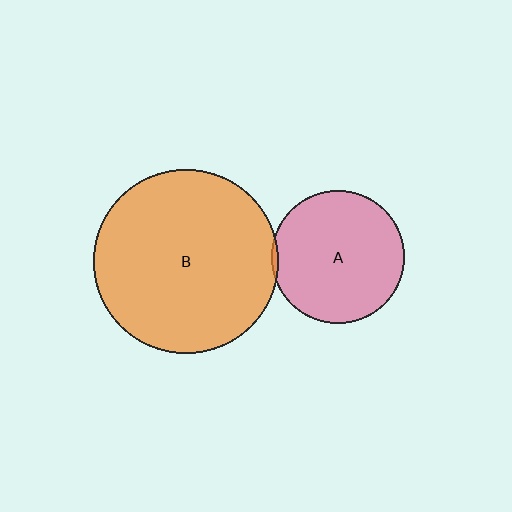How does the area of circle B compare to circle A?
Approximately 1.9 times.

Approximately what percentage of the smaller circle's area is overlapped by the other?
Approximately 5%.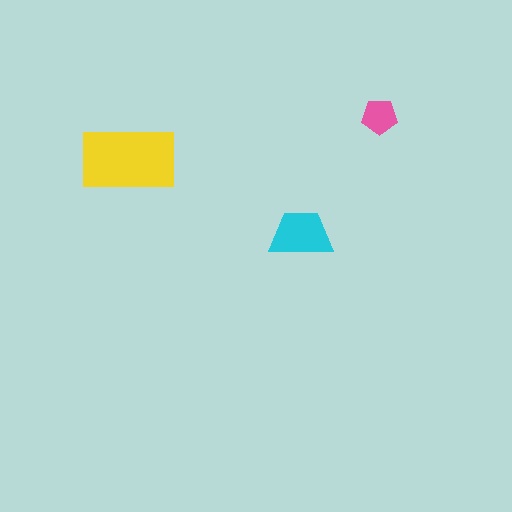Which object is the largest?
The yellow rectangle.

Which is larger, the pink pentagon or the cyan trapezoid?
The cyan trapezoid.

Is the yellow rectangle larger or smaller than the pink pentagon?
Larger.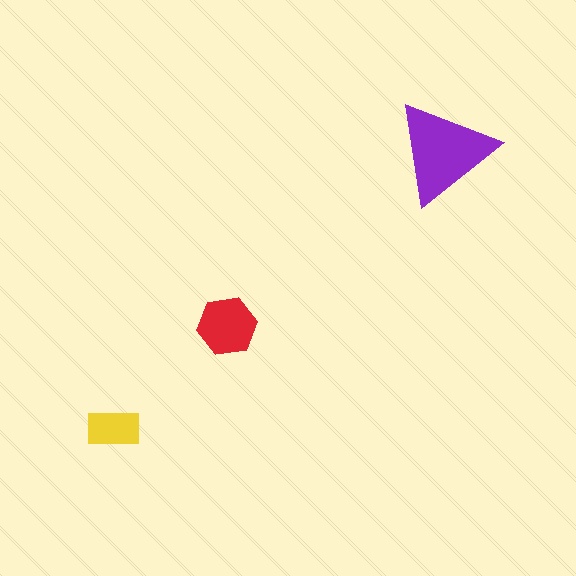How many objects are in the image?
There are 3 objects in the image.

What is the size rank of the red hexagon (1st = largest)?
2nd.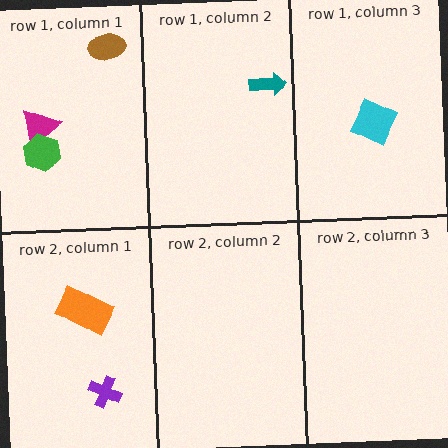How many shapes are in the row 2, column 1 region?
2.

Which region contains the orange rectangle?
The row 2, column 1 region.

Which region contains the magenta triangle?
The row 1, column 1 region.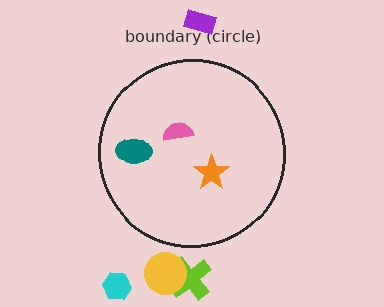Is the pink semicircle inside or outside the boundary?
Inside.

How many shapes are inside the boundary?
3 inside, 4 outside.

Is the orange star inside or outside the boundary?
Inside.